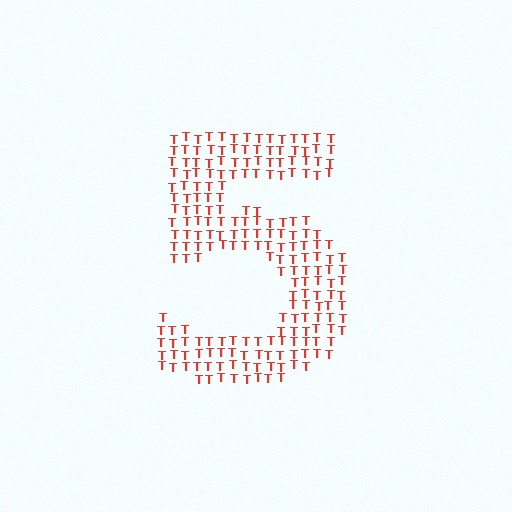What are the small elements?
The small elements are letter T's.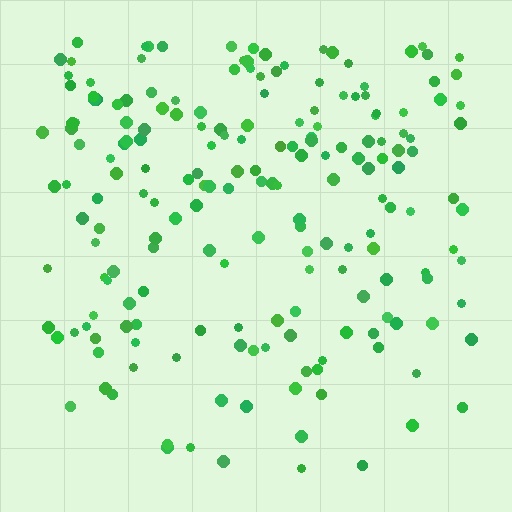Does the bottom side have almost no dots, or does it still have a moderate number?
Still a moderate number, just noticeably fewer than the top.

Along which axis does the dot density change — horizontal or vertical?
Vertical.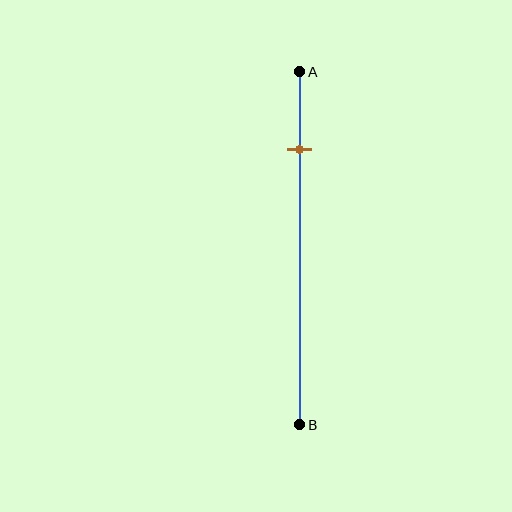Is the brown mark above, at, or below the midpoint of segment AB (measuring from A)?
The brown mark is above the midpoint of segment AB.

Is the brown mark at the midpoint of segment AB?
No, the mark is at about 20% from A, not at the 50% midpoint.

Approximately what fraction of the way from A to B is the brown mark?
The brown mark is approximately 20% of the way from A to B.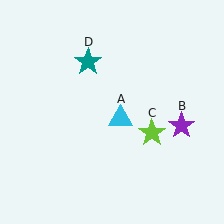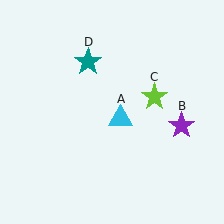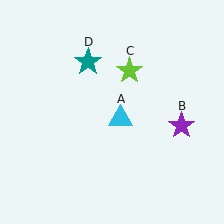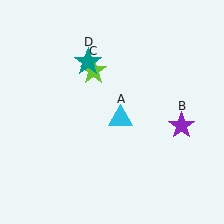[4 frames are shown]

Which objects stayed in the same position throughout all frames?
Cyan triangle (object A) and purple star (object B) and teal star (object D) remained stationary.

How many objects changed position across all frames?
1 object changed position: lime star (object C).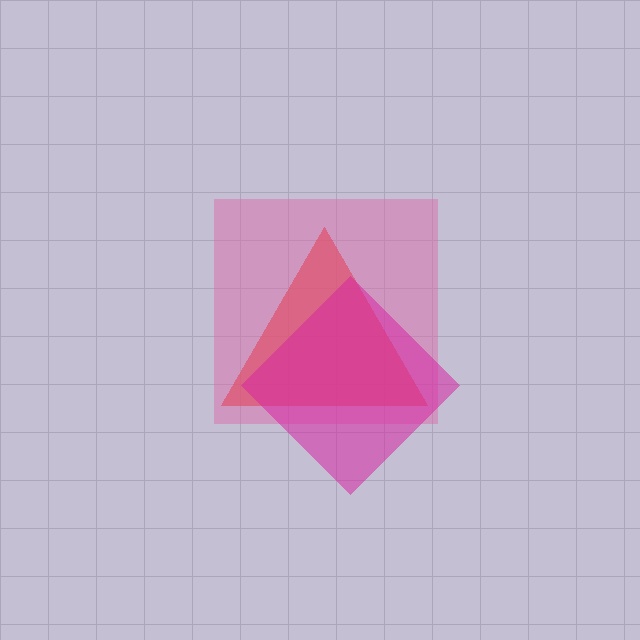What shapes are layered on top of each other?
The layered shapes are: a red triangle, a pink square, a magenta diamond.